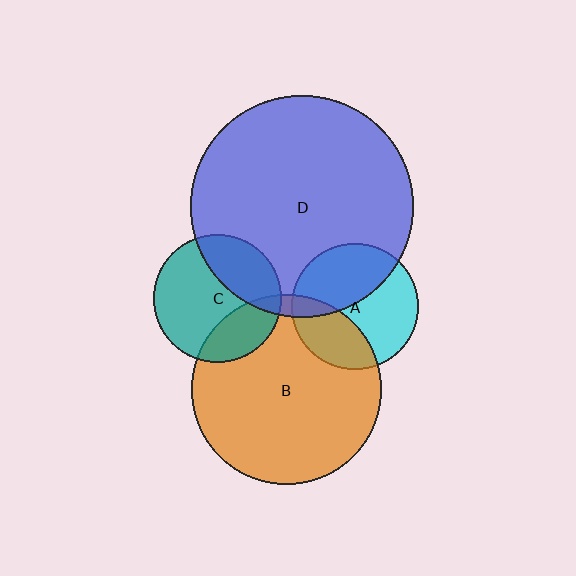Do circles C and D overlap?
Yes.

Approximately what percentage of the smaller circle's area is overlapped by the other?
Approximately 30%.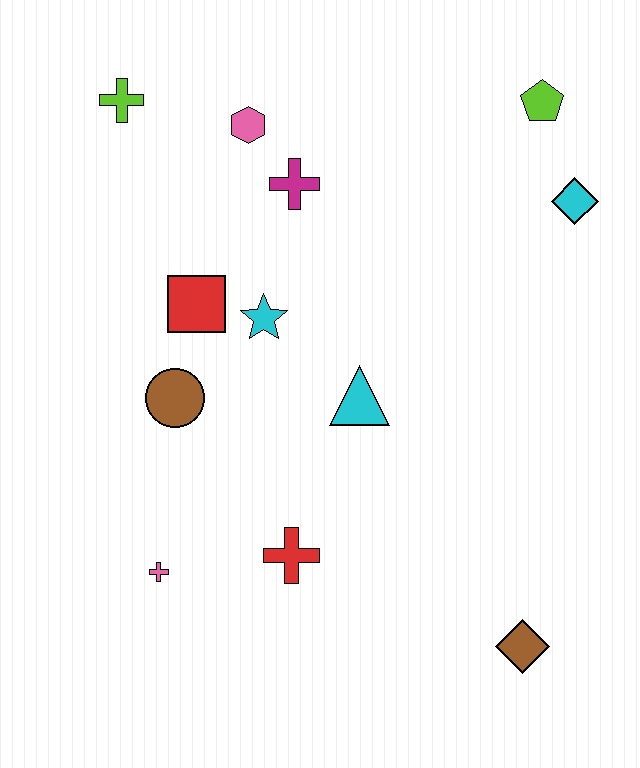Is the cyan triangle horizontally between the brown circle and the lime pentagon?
Yes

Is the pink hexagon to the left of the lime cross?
No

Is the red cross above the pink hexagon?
No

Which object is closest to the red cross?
The pink cross is closest to the red cross.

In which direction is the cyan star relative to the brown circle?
The cyan star is to the right of the brown circle.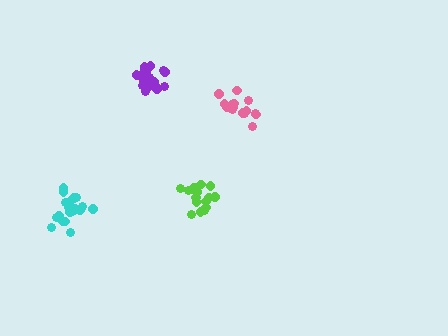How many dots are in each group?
Group 1: 21 dots, Group 2: 15 dots, Group 3: 16 dots, Group 4: 21 dots (73 total).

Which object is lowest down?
The cyan cluster is bottommost.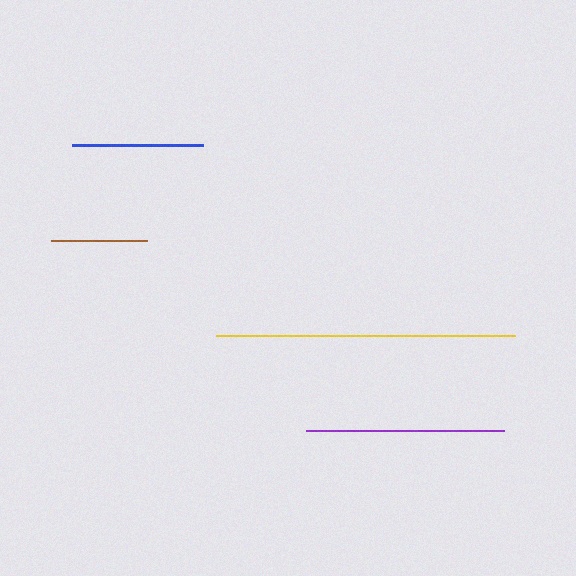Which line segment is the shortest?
The brown line is the shortest at approximately 96 pixels.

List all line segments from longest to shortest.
From longest to shortest: yellow, purple, blue, brown.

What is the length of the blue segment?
The blue segment is approximately 131 pixels long.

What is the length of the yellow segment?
The yellow segment is approximately 299 pixels long.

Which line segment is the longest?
The yellow line is the longest at approximately 299 pixels.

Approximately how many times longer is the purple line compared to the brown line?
The purple line is approximately 2.1 times the length of the brown line.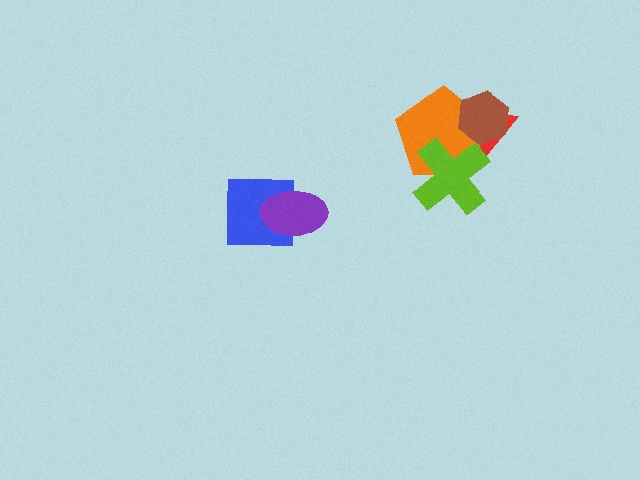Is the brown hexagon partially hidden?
No, no other shape covers it.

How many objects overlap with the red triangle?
3 objects overlap with the red triangle.